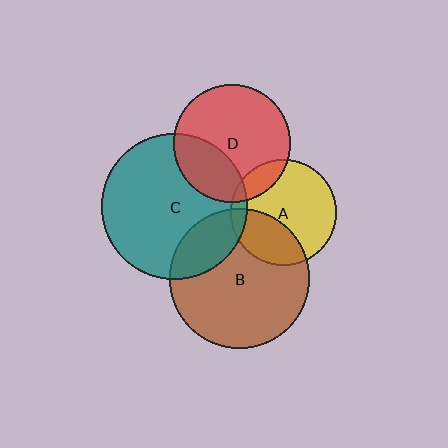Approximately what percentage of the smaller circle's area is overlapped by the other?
Approximately 30%.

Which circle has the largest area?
Circle C (teal).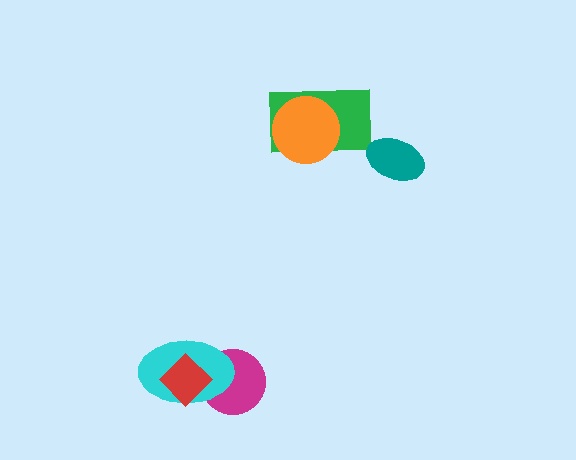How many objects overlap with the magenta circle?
2 objects overlap with the magenta circle.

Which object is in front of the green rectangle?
The orange circle is in front of the green rectangle.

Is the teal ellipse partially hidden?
No, no other shape covers it.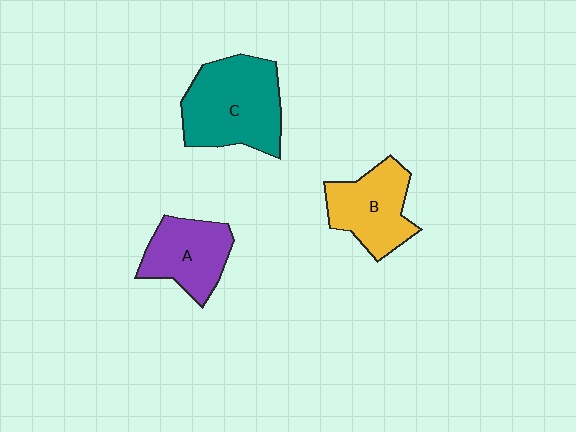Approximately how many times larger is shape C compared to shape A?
Approximately 1.5 times.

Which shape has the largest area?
Shape C (teal).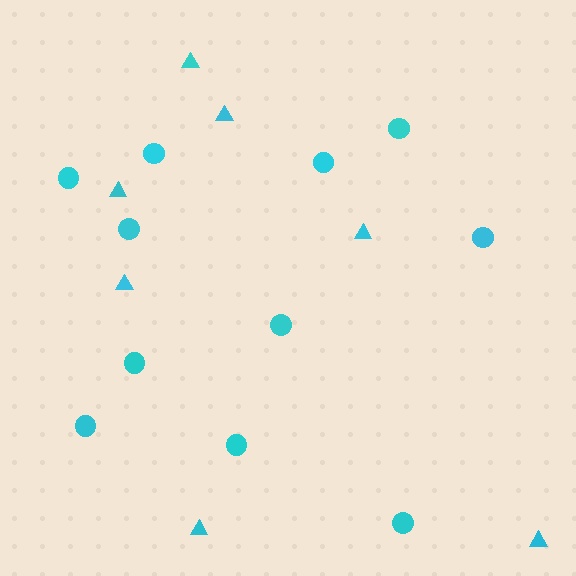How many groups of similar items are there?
There are 2 groups: one group of circles (11) and one group of triangles (7).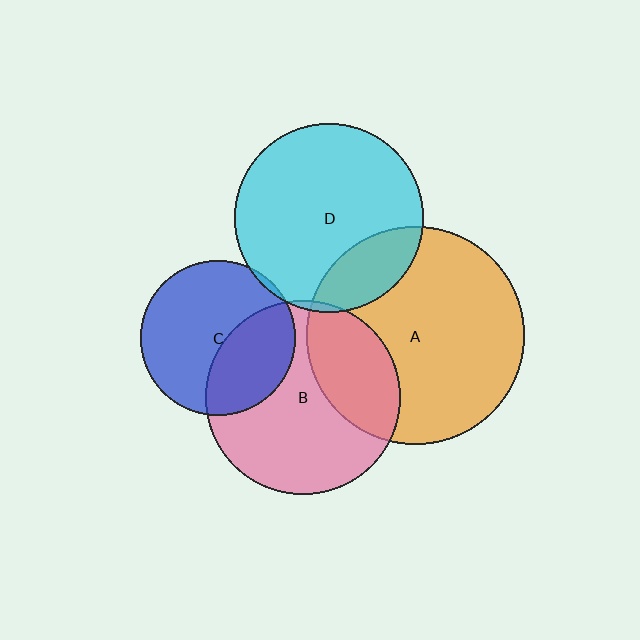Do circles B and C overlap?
Yes.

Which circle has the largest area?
Circle A (orange).